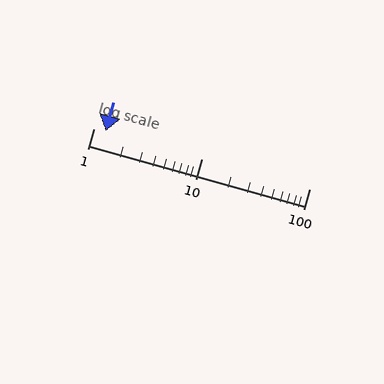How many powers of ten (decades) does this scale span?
The scale spans 2 decades, from 1 to 100.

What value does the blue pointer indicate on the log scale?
The pointer indicates approximately 1.3.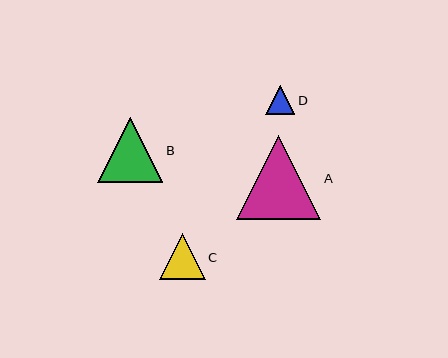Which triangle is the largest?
Triangle A is the largest with a size of approximately 84 pixels.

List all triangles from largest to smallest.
From largest to smallest: A, B, C, D.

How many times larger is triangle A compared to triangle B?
Triangle A is approximately 1.3 times the size of triangle B.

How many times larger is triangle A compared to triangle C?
Triangle A is approximately 1.8 times the size of triangle C.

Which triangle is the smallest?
Triangle D is the smallest with a size of approximately 29 pixels.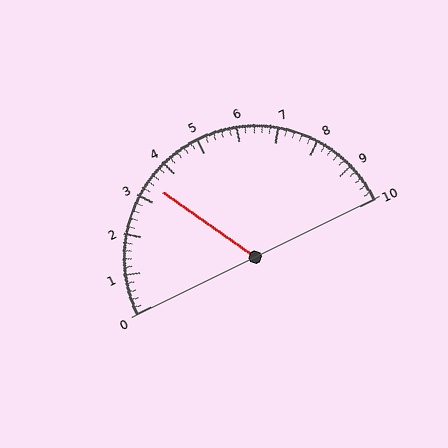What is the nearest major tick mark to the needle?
The nearest major tick mark is 3.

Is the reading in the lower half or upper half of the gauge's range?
The reading is in the lower half of the range (0 to 10).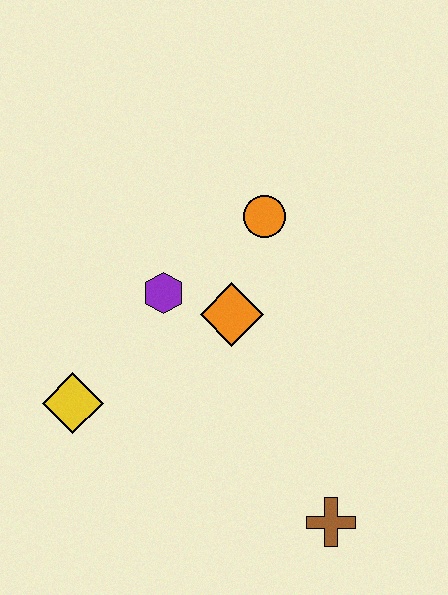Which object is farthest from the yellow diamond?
The brown cross is farthest from the yellow diamond.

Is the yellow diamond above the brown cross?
Yes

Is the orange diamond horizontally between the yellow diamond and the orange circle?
Yes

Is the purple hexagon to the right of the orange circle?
No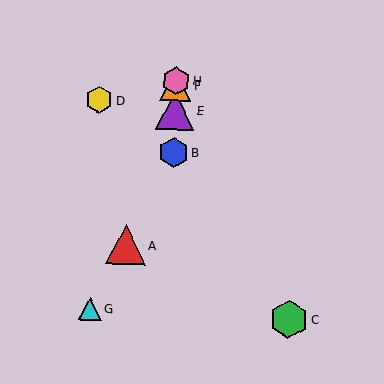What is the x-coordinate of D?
Object D is at x≈99.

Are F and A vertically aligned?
No, F is at x≈175 and A is at x≈126.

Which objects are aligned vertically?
Objects B, E, F, H are aligned vertically.